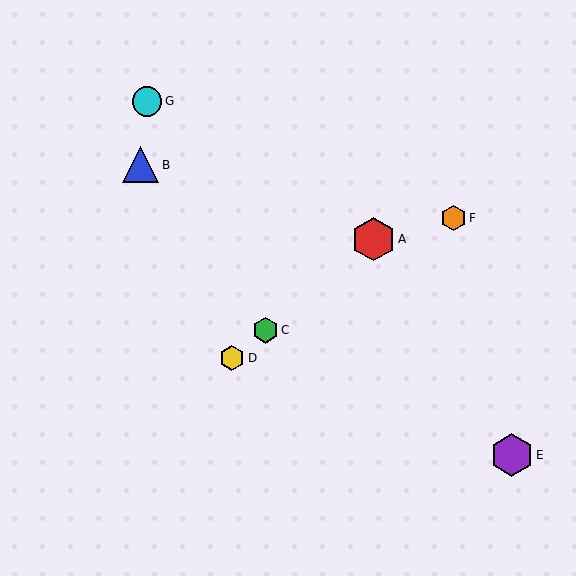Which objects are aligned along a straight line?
Objects A, C, D are aligned along a straight line.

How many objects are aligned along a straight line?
3 objects (A, C, D) are aligned along a straight line.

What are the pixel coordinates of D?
Object D is at (232, 358).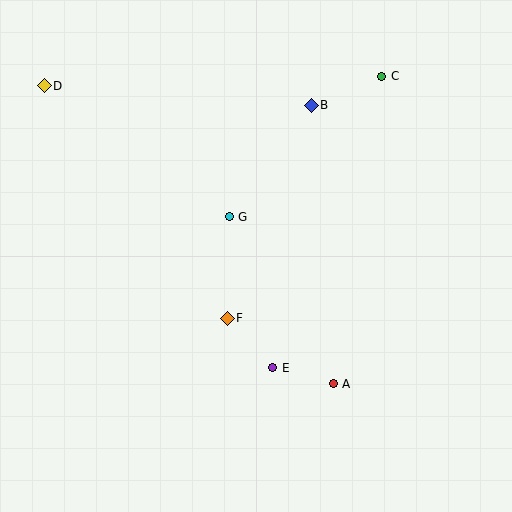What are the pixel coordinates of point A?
Point A is at (333, 384).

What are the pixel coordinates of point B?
Point B is at (311, 105).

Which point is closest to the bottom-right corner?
Point A is closest to the bottom-right corner.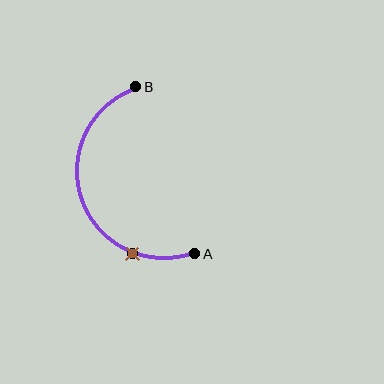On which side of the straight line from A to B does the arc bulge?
The arc bulges to the left of the straight line connecting A and B.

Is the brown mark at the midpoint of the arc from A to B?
No. The brown mark lies on the arc but is closer to endpoint A. The arc midpoint would be at the point on the curve equidistant along the arc from both A and B.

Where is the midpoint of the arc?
The arc midpoint is the point on the curve farthest from the straight line joining A and B. It sits to the left of that line.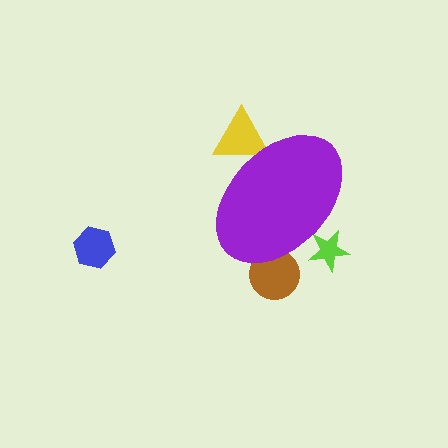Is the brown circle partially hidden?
Yes, the brown circle is partially hidden behind the purple ellipse.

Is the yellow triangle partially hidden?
Yes, the yellow triangle is partially hidden behind the purple ellipse.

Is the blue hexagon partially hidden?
No, the blue hexagon is fully visible.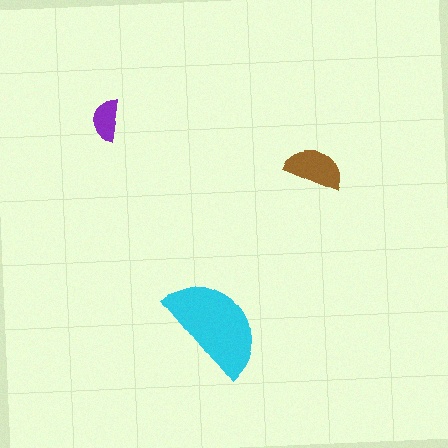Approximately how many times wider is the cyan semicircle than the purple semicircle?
About 2.5 times wider.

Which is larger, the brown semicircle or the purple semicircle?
The brown one.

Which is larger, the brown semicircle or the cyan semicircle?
The cyan one.